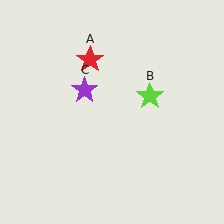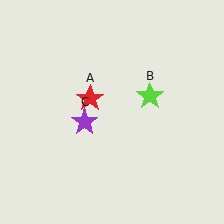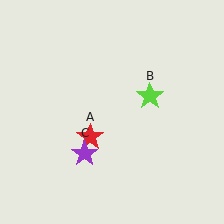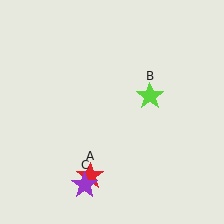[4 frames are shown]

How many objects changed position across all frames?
2 objects changed position: red star (object A), purple star (object C).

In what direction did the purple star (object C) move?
The purple star (object C) moved down.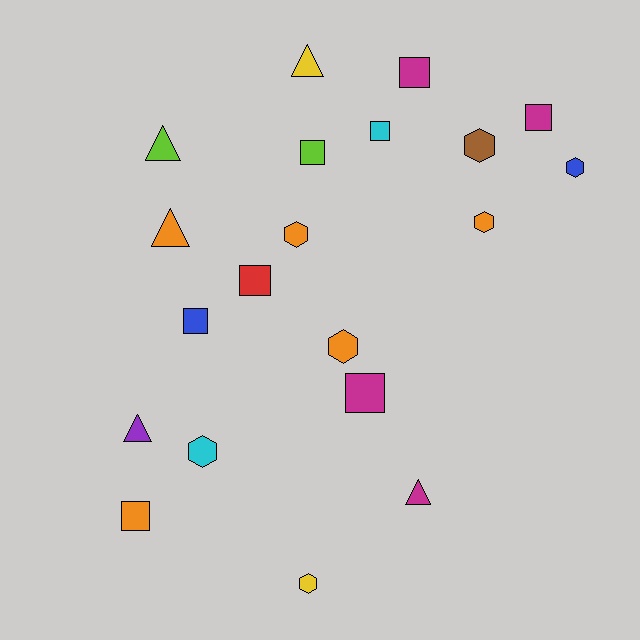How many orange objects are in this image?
There are 5 orange objects.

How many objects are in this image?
There are 20 objects.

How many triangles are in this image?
There are 5 triangles.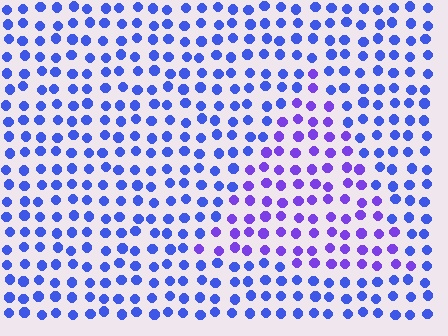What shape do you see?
I see a triangle.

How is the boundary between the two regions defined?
The boundary is defined purely by a slight shift in hue (about 32 degrees). Spacing, size, and orientation are identical on both sides.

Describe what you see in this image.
The image is filled with small blue elements in a uniform arrangement. A triangle-shaped region is visible where the elements are tinted to a slightly different hue, forming a subtle color boundary.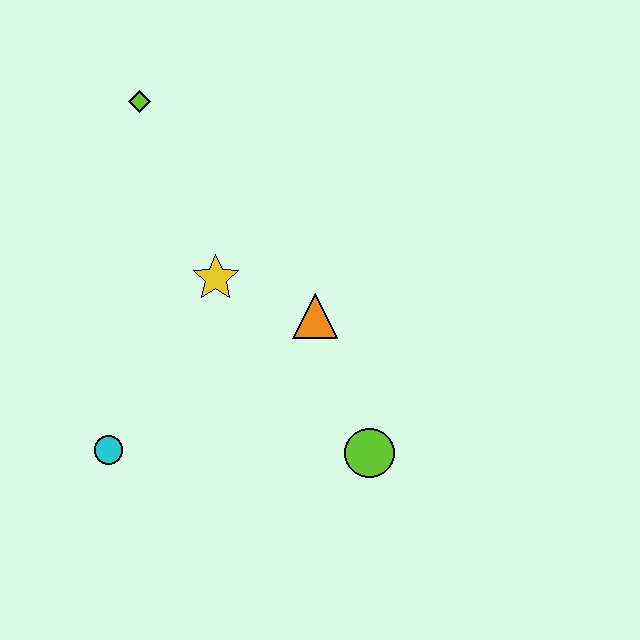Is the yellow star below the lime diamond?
Yes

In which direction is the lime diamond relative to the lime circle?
The lime diamond is above the lime circle.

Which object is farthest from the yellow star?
The lime circle is farthest from the yellow star.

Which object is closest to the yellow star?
The orange triangle is closest to the yellow star.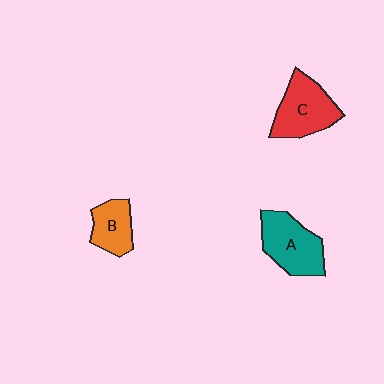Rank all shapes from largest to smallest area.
From largest to smallest: A (teal), C (red), B (orange).